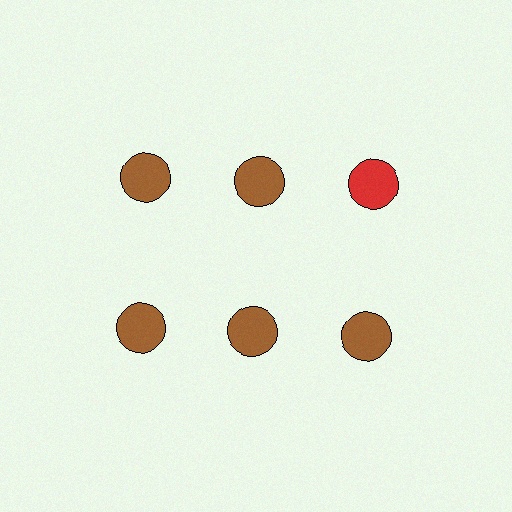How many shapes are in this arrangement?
There are 6 shapes arranged in a grid pattern.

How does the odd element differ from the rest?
It has a different color: red instead of brown.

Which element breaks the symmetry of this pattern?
The red circle in the top row, center column breaks the symmetry. All other shapes are brown circles.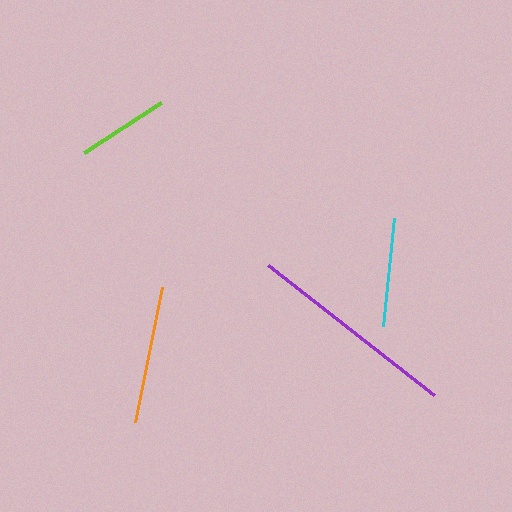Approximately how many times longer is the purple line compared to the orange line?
The purple line is approximately 1.5 times the length of the orange line.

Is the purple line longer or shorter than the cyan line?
The purple line is longer than the cyan line.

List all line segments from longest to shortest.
From longest to shortest: purple, orange, cyan, lime.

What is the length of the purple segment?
The purple segment is approximately 211 pixels long.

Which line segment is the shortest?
The lime line is the shortest at approximately 91 pixels.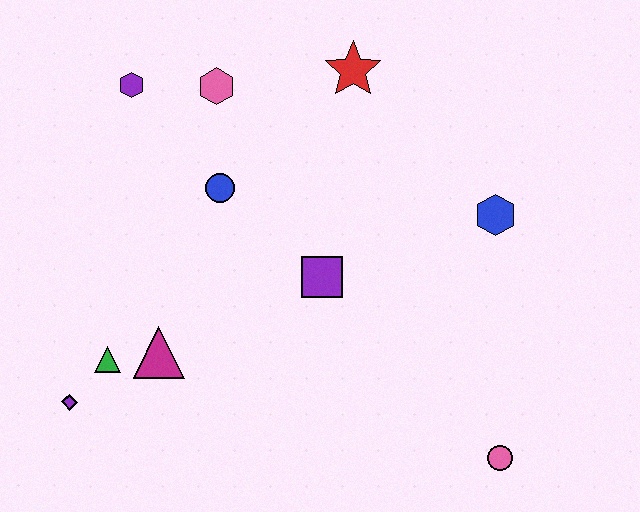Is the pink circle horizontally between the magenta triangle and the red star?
No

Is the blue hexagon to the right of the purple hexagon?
Yes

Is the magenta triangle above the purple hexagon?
No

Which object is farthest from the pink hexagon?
The pink circle is farthest from the pink hexagon.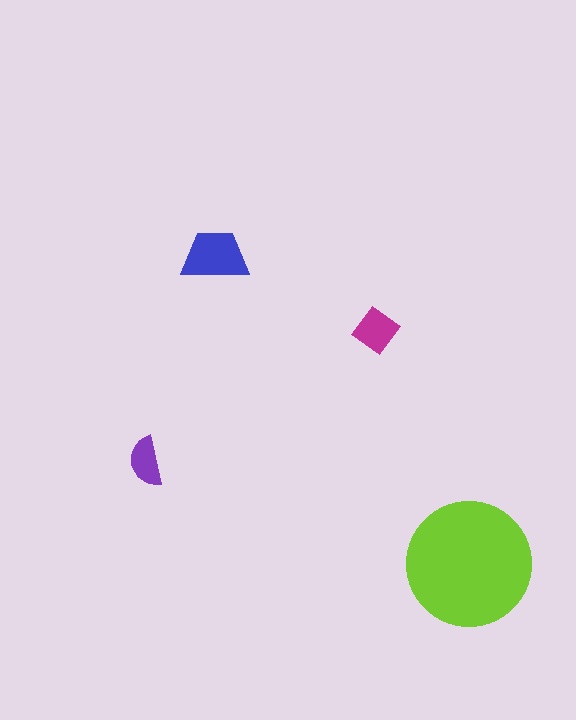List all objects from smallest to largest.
The purple semicircle, the magenta diamond, the blue trapezoid, the lime circle.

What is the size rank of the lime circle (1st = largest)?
1st.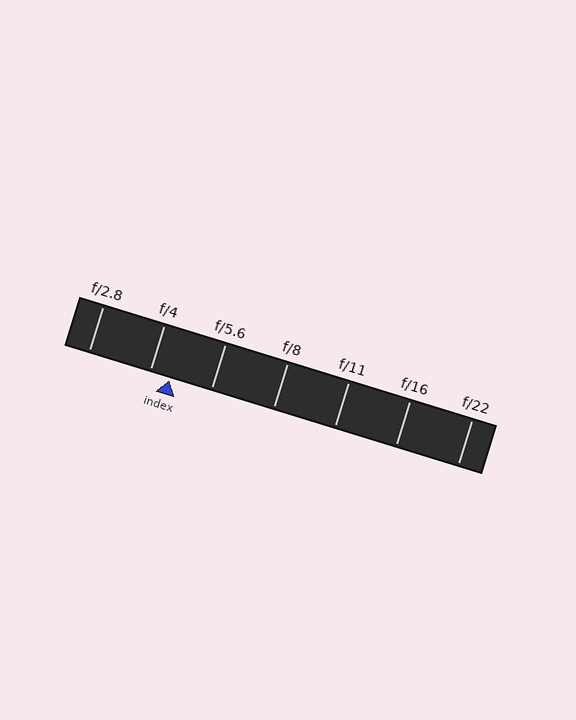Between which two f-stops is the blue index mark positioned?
The index mark is between f/4 and f/5.6.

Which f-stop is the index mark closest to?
The index mark is closest to f/4.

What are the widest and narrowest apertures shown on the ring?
The widest aperture shown is f/2.8 and the narrowest is f/22.